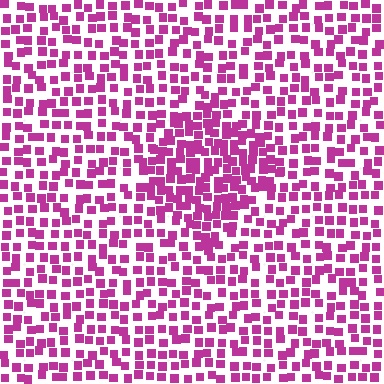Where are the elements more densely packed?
The elements are more densely packed inside the diamond boundary.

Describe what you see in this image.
The image contains small magenta elements arranged at two different densities. A diamond-shaped region is visible where the elements are more densely packed than the surrounding area.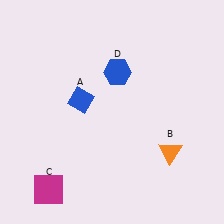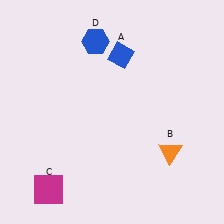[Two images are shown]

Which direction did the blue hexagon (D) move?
The blue hexagon (D) moved up.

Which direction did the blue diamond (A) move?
The blue diamond (A) moved up.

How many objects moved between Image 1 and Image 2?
2 objects moved between the two images.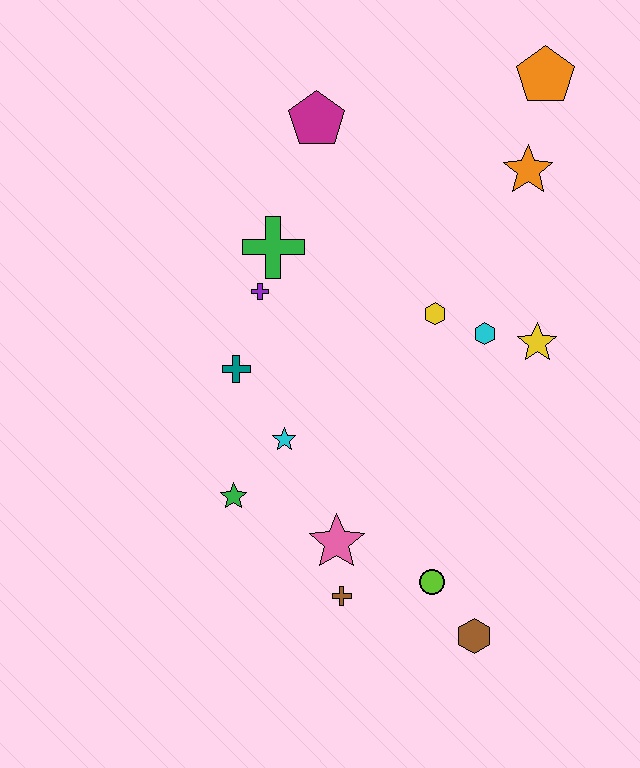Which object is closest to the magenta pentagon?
The green cross is closest to the magenta pentagon.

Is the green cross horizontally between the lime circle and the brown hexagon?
No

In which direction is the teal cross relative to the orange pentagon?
The teal cross is to the left of the orange pentagon.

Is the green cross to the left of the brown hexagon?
Yes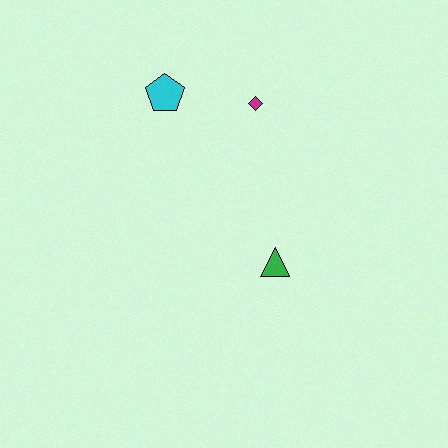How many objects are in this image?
There are 3 objects.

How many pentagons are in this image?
There is 1 pentagon.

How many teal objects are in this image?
There are no teal objects.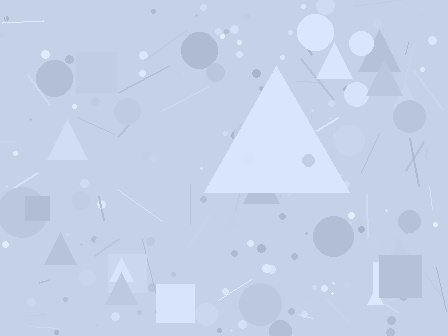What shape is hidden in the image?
A triangle is hidden in the image.